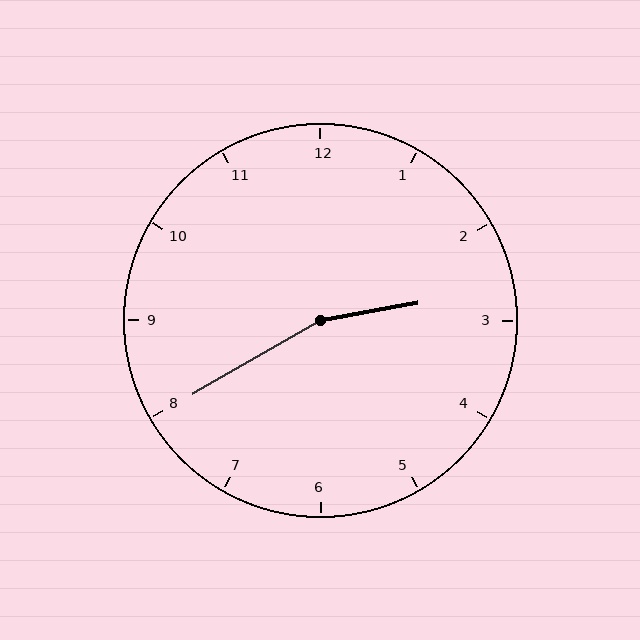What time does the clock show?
2:40.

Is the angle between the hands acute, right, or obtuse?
It is obtuse.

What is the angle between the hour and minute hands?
Approximately 160 degrees.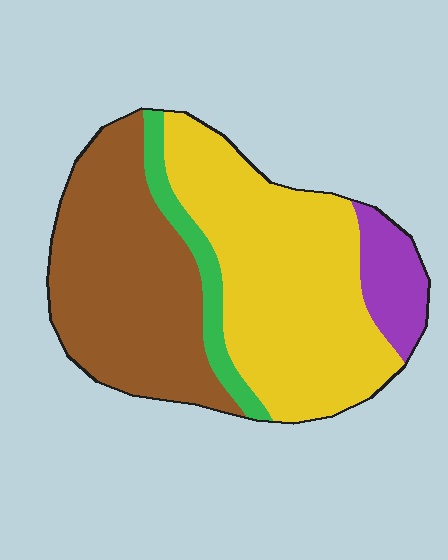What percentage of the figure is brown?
Brown covers about 40% of the figure.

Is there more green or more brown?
Brown.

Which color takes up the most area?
Yellow, at roughly 45%.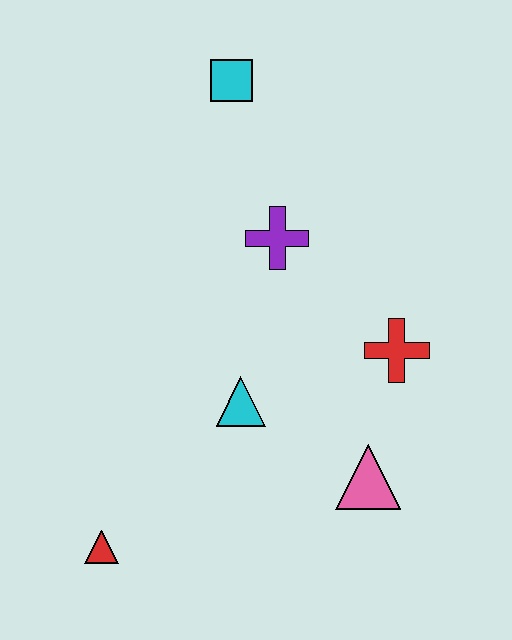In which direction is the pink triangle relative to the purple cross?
The pink triangle is below the purple cross.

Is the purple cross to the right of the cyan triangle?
Yes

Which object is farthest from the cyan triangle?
The cyan square is farthest from the cyan triangle.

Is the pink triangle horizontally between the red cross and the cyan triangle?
Yes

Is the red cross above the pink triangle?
Yes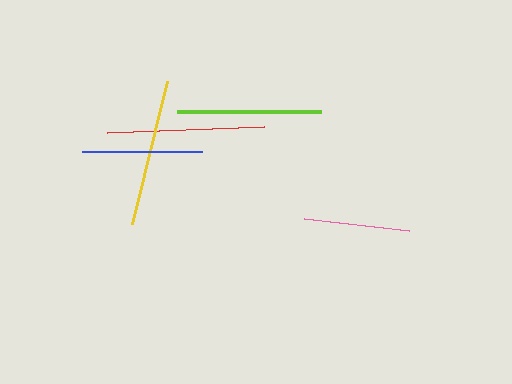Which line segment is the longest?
The red line is the longest at approximately 157 pixels.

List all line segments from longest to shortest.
From longest to shortest: red, yellow, lime, blue, pink.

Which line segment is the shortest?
The pink line is the shortest at approximately 106 pixels.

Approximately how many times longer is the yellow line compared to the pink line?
The yellow line is approximately 1.4 times the length of the pink line.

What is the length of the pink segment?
The pink segment is approximately 106 pixels long.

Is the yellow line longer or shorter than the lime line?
The yellow line is longer than the lime line.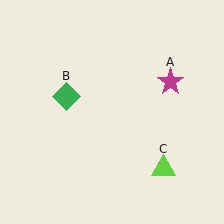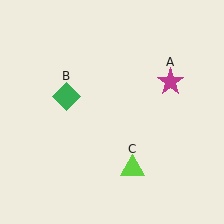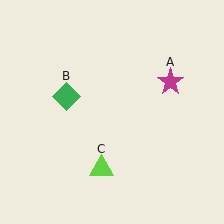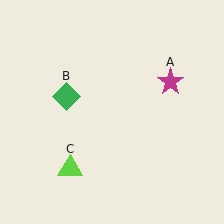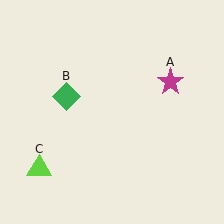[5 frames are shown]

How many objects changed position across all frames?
1 object changed position: lime triangle (object C).